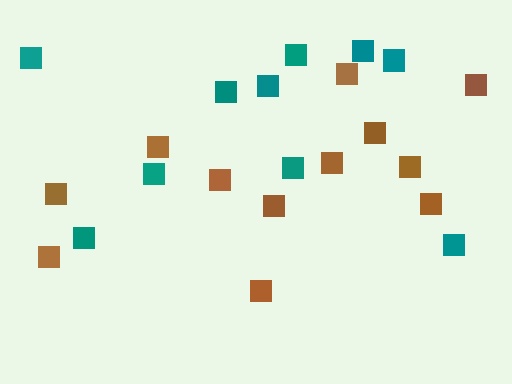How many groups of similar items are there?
There are 2 groups: one group of brown squares (12) and one group of teal squares (10).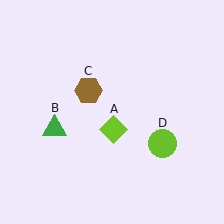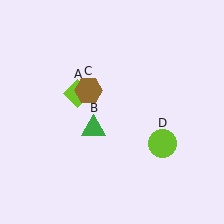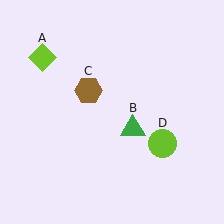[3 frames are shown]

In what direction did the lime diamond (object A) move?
The lime diamond (object A) moved up and to the left.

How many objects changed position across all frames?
2 objects changed position: lime diamond (object A), green triangle (object B).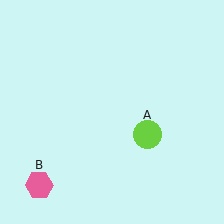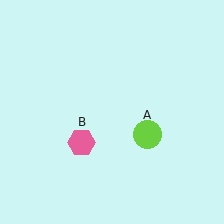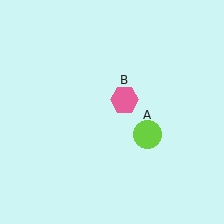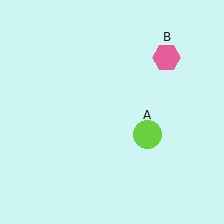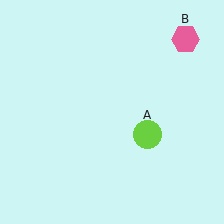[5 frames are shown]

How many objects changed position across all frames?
1 object changed position: pink hexagon (object B).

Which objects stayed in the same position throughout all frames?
Lime circle (object A) remained stationary.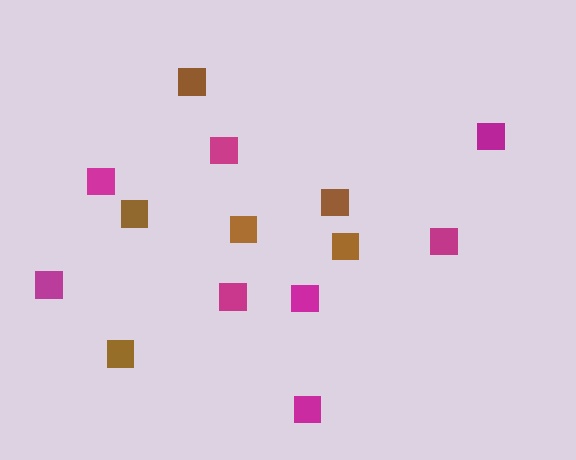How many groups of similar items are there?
There are 2 groups: one group of magenta squares (8) and one group of brown squares (6).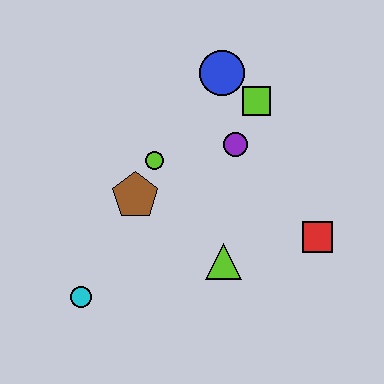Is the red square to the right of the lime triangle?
Yes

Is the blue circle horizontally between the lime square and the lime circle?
Yes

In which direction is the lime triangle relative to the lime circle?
The lime triangle is below the lime circle.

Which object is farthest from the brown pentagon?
The red square is farthest from the brown pentagon.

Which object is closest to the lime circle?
The brown pentagon is closest to the lime circle.